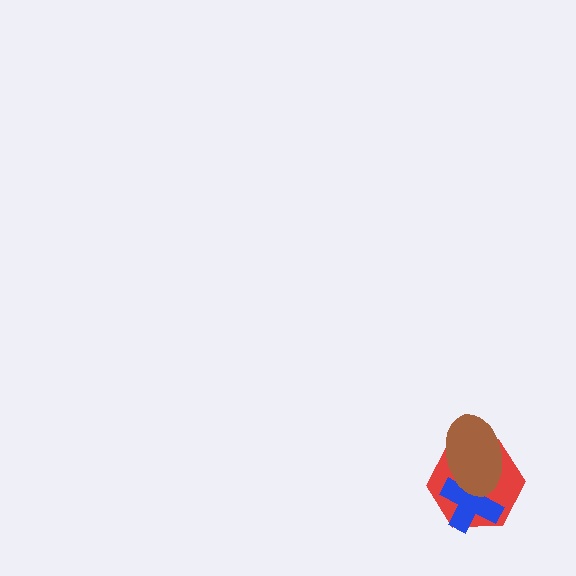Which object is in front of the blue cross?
The brown ellipse is in front of the blue cross.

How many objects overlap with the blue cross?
2 objects overlap with the blue cross.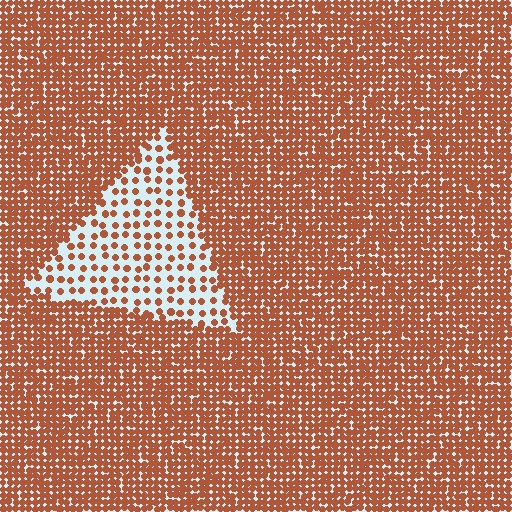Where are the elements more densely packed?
The elements are more densely packed outside the triangle boundary.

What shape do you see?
I see a triangle.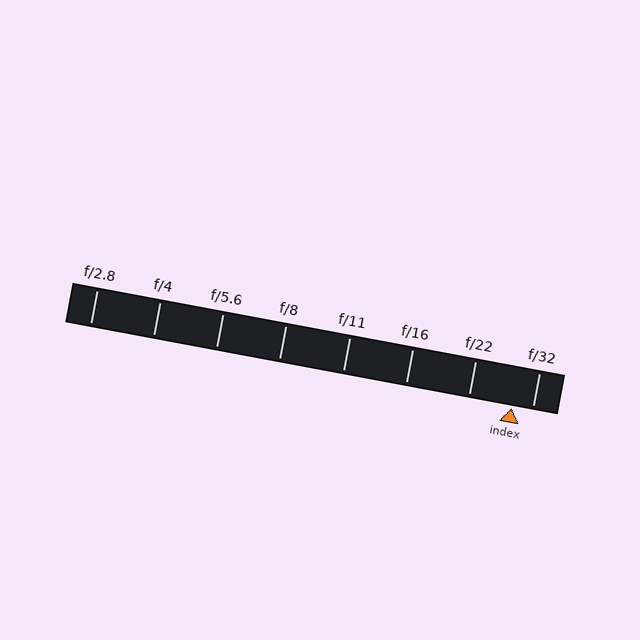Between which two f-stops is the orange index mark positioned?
The index mark is between f/22 and f/32.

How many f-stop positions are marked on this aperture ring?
There are 8 f-stop positions marked.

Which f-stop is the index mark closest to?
The index mark is closest to f/32.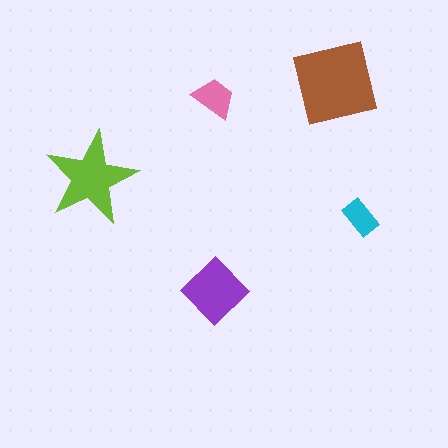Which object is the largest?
The brown square.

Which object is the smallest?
The cyan rectangle.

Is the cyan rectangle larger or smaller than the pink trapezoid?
Smaller.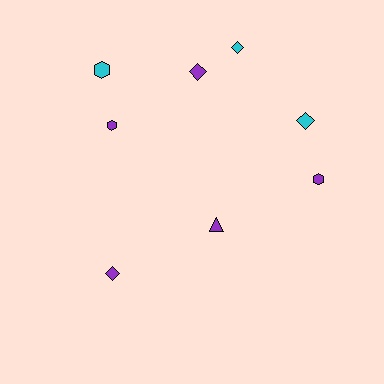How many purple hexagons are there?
There are 2 purple hexagons.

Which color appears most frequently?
Purple, with 5 objects.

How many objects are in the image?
There are 8 objects.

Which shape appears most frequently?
Diamond, with 4 objects.